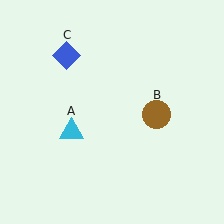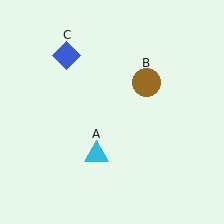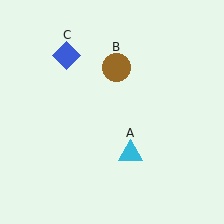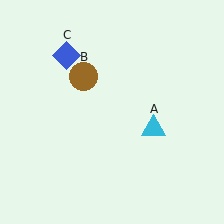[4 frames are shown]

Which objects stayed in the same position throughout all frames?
Blue diamond (object C) remained stationary.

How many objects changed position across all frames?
2 objects changed position: cyan triangle (object A), brown circle (object B).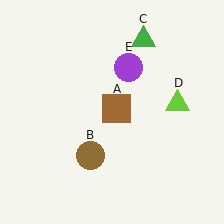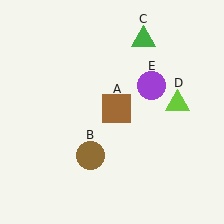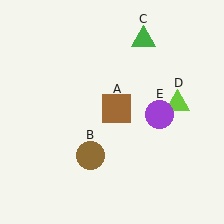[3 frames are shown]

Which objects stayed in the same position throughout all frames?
Brown square (object A) and brown circle (object B) and green triangle (object C) and lime triangle (object D) remained stationary.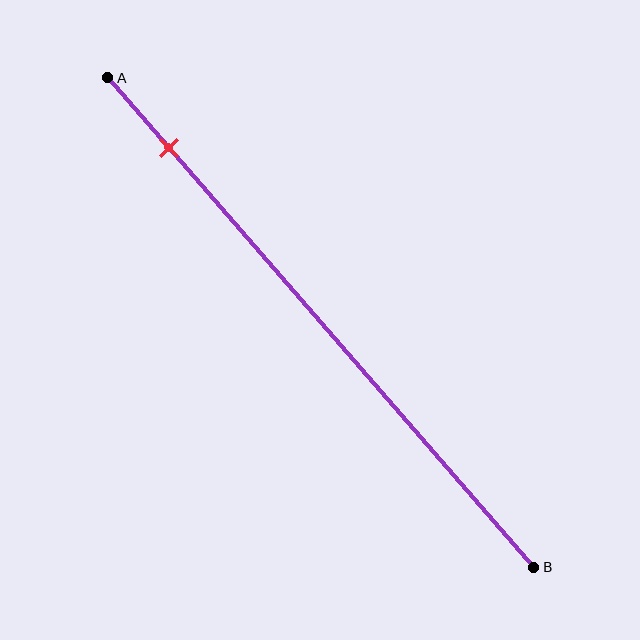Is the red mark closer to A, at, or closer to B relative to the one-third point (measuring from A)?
The red mark is closer to point A than the one-third point of segment AB.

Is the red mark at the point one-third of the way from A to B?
No, the mark is at about 15% from A, not at the 33% one-third point.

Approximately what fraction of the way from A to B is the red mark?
The red mark is approximately 15% of the way from A to B.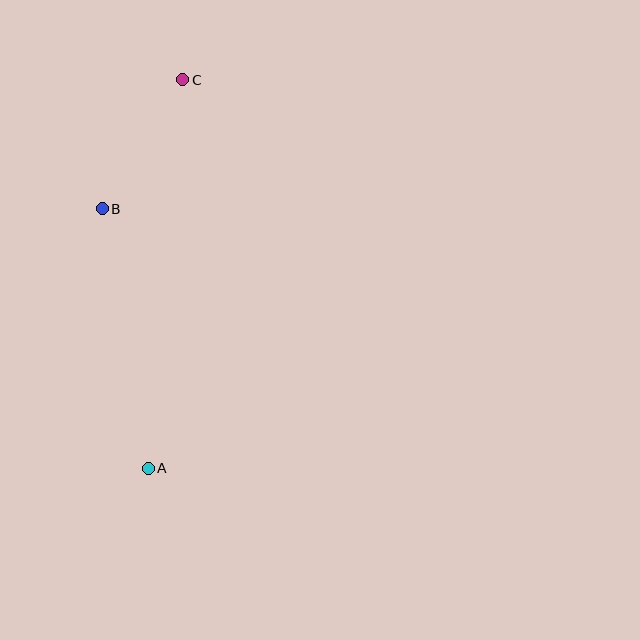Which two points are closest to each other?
Points B and C are closest to each other.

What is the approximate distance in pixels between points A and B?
The distance between A and B is approximately 263 pixels.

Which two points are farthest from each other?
Points A and C are farthest from each other.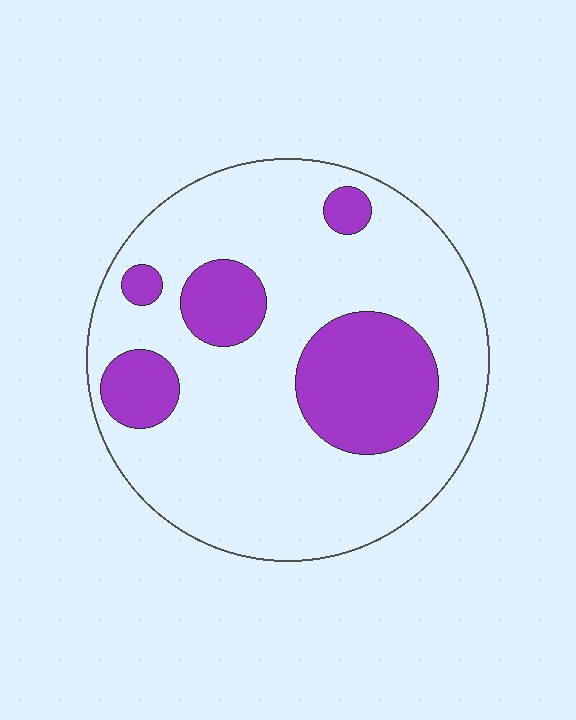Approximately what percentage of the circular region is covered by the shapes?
Approximately 25%.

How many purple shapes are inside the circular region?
5.